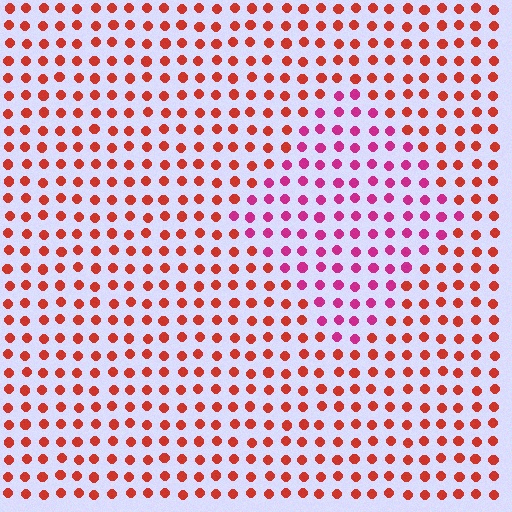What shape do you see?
I see a diamond.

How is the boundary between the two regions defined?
The boundary is defined purely by a slight shift in hue (about 41 degrees). Spacing, size, and orientation are identical on both sides.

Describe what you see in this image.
The image is filled with small red elements in a uniform arrangement. A diamond-shaped region is visible where the elements are tinted to a slightly different hue, forming a subtle color boundary.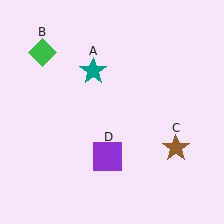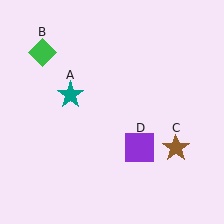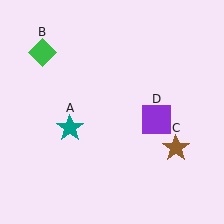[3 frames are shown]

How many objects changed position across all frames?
2 objects changed position: teal star (object A), purple square (object D).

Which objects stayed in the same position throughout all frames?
Green diamond (object B) and brown star (object C) remained stationary.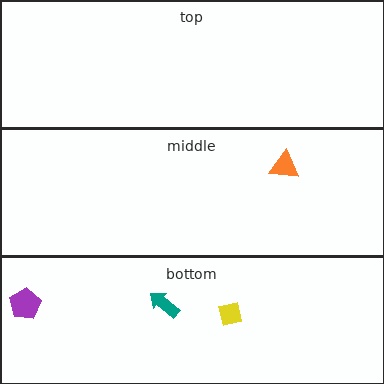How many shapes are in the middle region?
1.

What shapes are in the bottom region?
The yellow square, the purple pentagon, the teal arrow.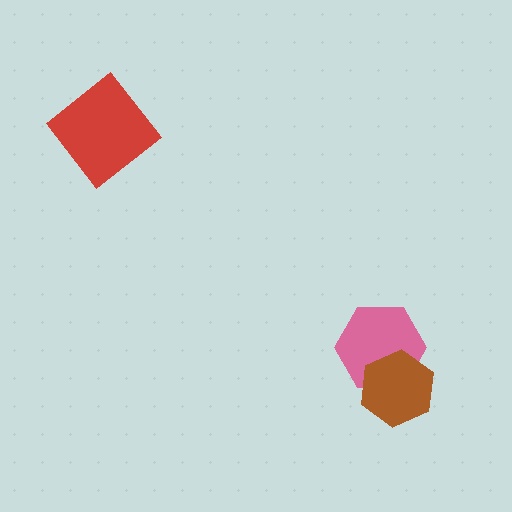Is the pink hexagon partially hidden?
Yes, it is partially covered by another shape.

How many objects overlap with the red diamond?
0 objects overlap with the red diamond.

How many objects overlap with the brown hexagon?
1 object overlaps with the brown hexagon.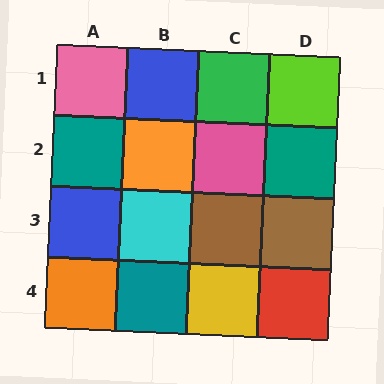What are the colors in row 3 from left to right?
Blue, cyan, brown, brown.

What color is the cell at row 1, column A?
Pink.